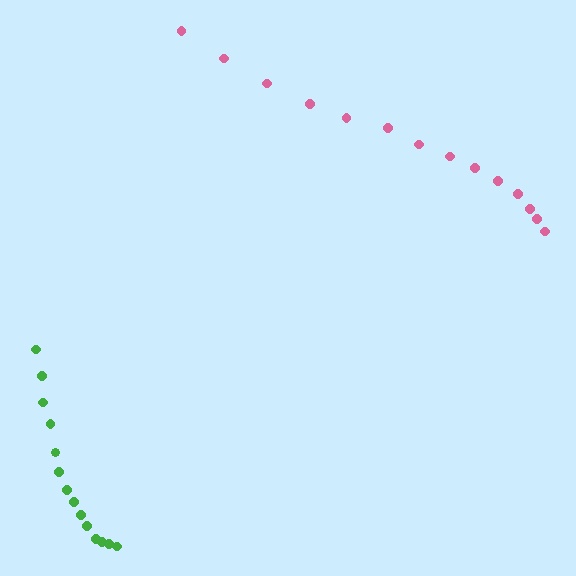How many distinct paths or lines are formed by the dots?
There are 2 distinct paths.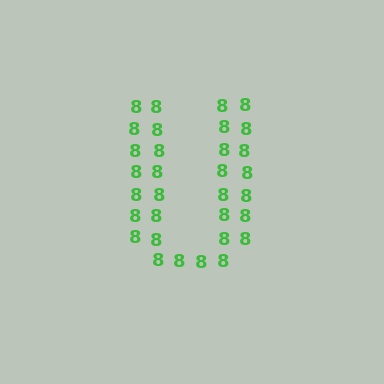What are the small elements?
The small elements are digit 8's.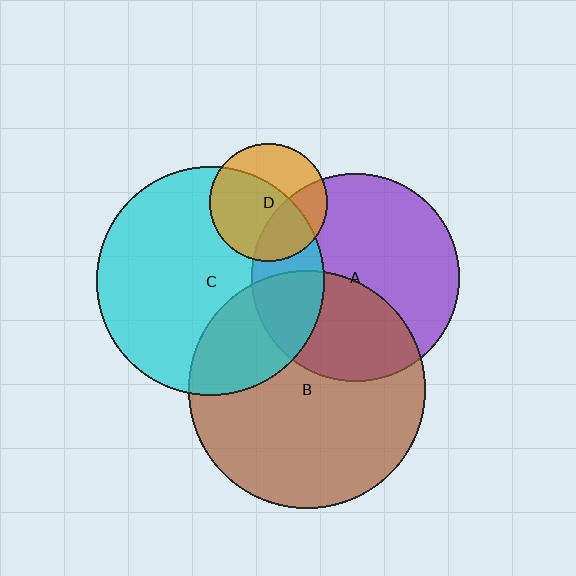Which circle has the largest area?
Circle B (brown).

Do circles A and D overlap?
Yes.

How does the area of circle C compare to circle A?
Approximately 1.2 times.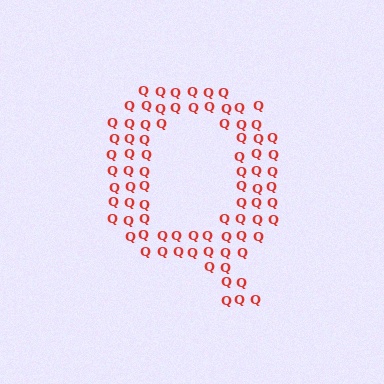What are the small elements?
The small elements are letter Q's.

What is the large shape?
The large shape is the letter Q.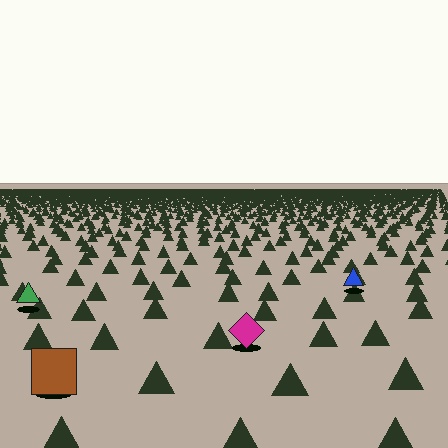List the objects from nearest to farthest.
From nearest to farthest: the brown square, the magenta diamond, the green triangle, the blue triangle.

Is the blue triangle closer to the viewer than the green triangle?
No. The green triangle is closer — you can tell from the texture gradient: the ground texture is coarser near it.